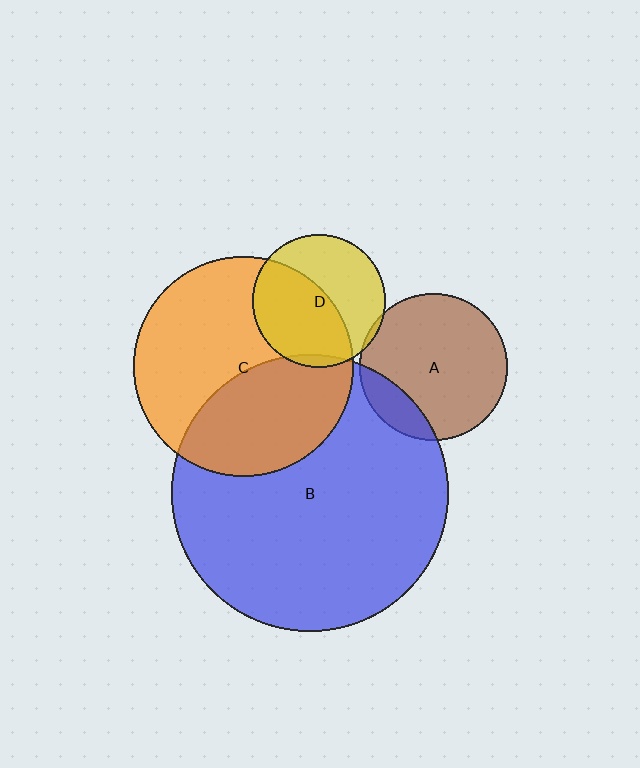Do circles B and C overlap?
Yes.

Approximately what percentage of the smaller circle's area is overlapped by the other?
Approximately 40%.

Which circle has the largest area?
Circle B (blue).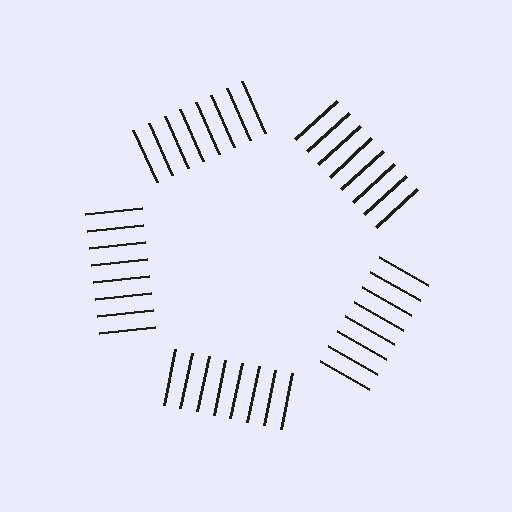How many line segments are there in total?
40 — 8 along each of the 5 edges.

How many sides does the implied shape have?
5 sides — the line-ends trace a pentagon.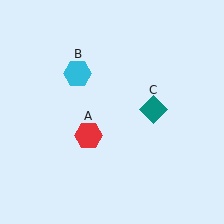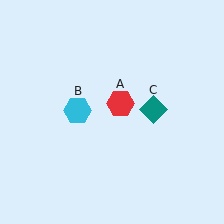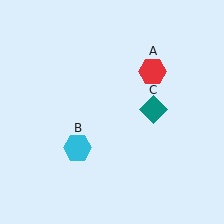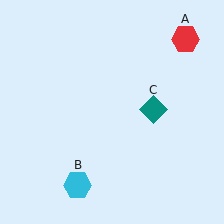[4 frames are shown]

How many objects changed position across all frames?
2 objects changed position: red hexagon (object A), cyan hexagon (object B).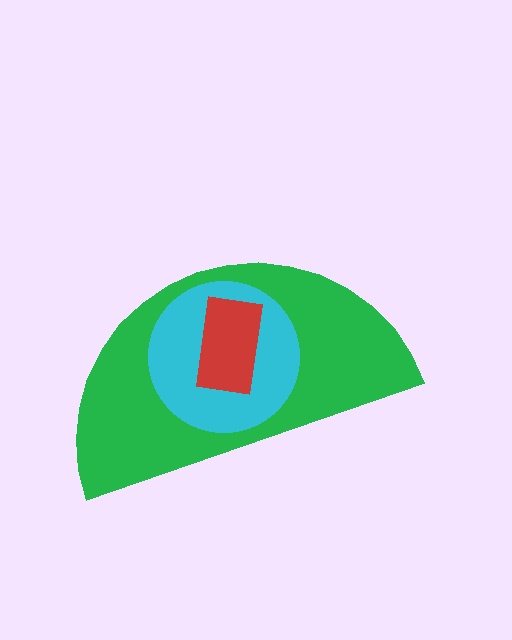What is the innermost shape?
The red rectangle.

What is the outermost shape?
The green semicircle.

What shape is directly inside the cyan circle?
The red rectangle.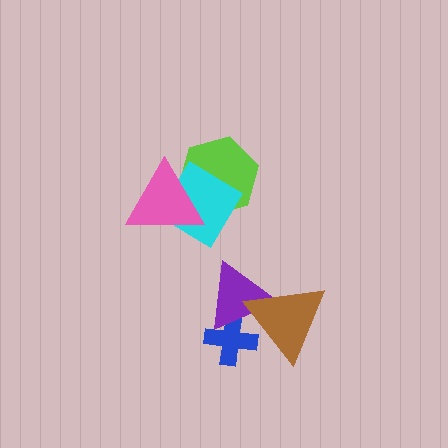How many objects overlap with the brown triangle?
2 objects overlap with the brown triangle.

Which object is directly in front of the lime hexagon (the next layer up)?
The cyan diamond is directly in front of the lime hexagon.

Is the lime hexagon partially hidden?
Yes, it is partially covered by another shape.